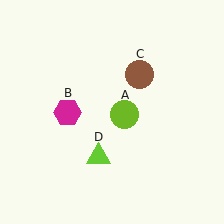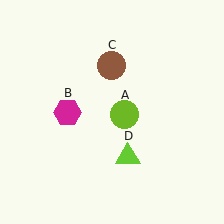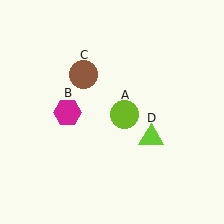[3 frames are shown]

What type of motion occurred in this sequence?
The brown circle (object C), lime triangle (object D) rotated counterclockwise around the center of the scene.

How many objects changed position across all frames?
2 objects changed position: brown circle (object C), lime triangle (object D).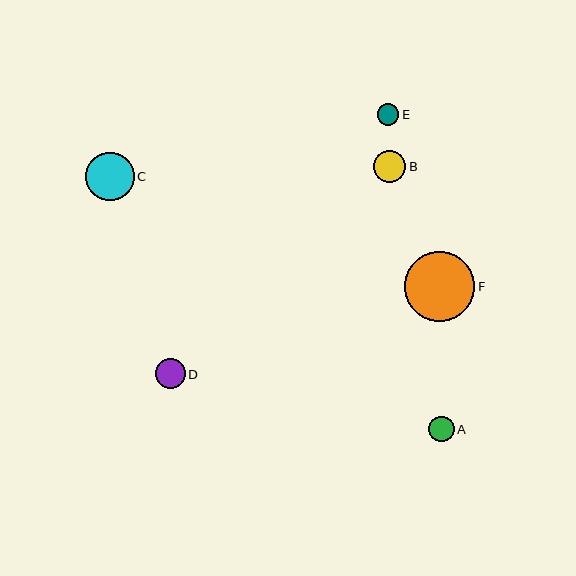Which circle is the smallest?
Circle E is the smallest with a size of approximately 22 pixels.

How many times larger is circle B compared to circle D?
Circle B is approximately 1.1 times the size of circle D.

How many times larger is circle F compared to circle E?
Circle F is approximately 3.2 times the size of circle E.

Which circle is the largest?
Circle F is the largest with a size of approximately 70 pixels.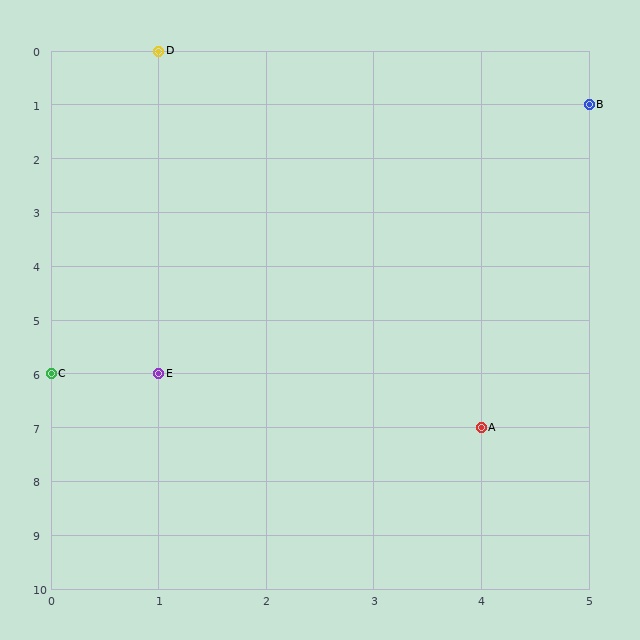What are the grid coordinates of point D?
Point D is at grid coordinates (1, 0).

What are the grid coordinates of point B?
Point B is at grid coordinates (5, 1).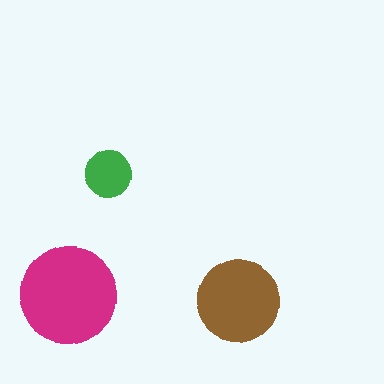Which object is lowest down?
The magenta circle is bottommost.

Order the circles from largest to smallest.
the magenta one, the brown one, the green one.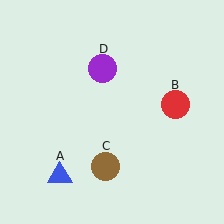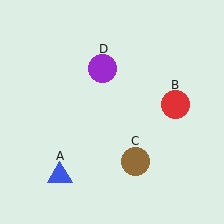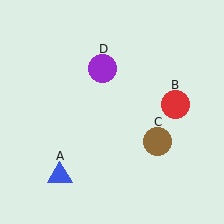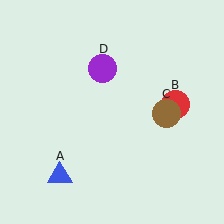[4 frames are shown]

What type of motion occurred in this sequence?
The brown circle (object C) rotated counterclockwise around the center of the scene.